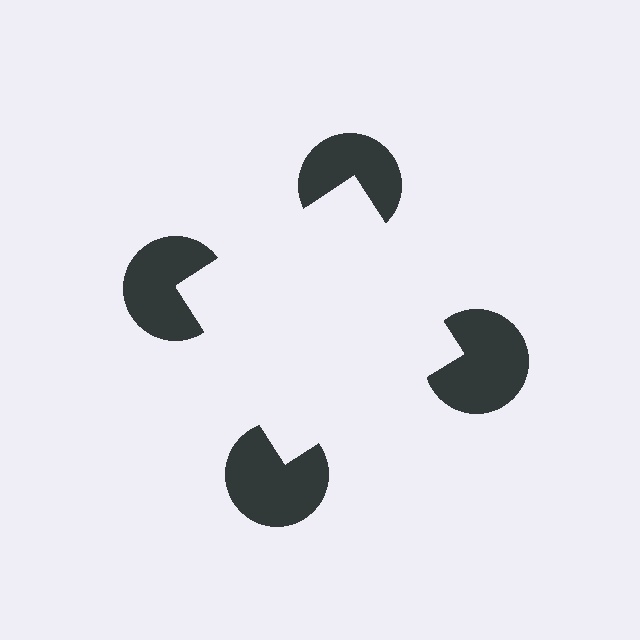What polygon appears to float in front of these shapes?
An illusory square — its edges are inferred from the aligned wedge cuts in the pac-man discs, not physically drawn.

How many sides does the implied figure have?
4 sides.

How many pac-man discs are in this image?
There are 4 — one at each vertex of the illusory square.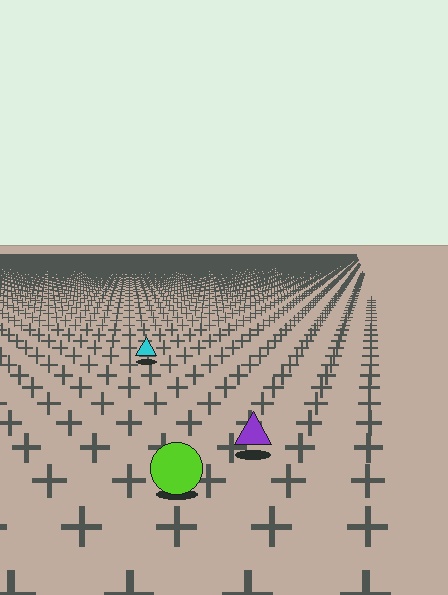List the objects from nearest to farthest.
From nearest to farthest: the lime circle, the purple triangle, the cyan triangle.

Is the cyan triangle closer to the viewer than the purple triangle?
No. The purple triangle is closer — you can tell from the texture gradient: the ground texture is coarser near it.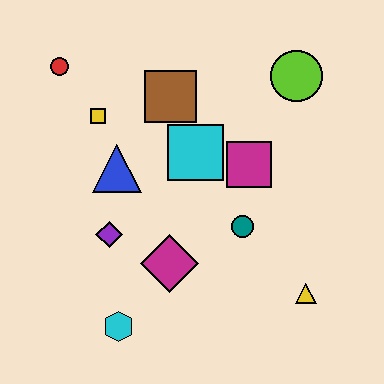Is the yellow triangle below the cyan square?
Yes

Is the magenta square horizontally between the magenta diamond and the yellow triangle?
Yes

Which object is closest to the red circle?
The yellow square is closest to the red circle.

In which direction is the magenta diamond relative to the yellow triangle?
The magenta diamond is to the left of the yellow triangle.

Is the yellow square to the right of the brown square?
No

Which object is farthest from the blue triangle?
The yellow triangle is farthest from the blue triangle.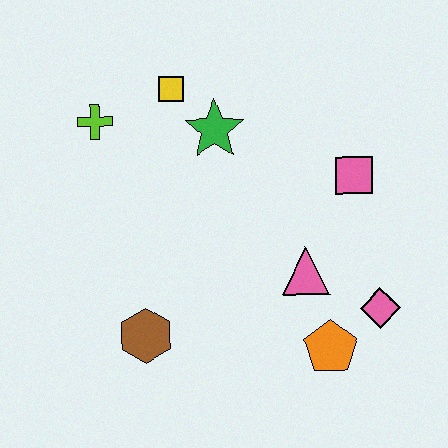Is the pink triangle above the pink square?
No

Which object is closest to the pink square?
The pink triangle is closest to the pink square.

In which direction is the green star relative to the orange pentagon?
The green star is above the orange pentagon.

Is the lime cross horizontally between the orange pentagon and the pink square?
No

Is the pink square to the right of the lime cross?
Yes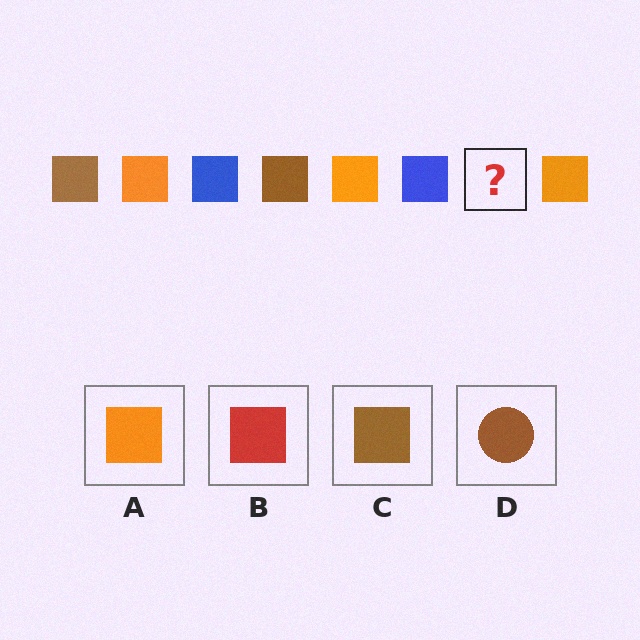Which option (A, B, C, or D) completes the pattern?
C.